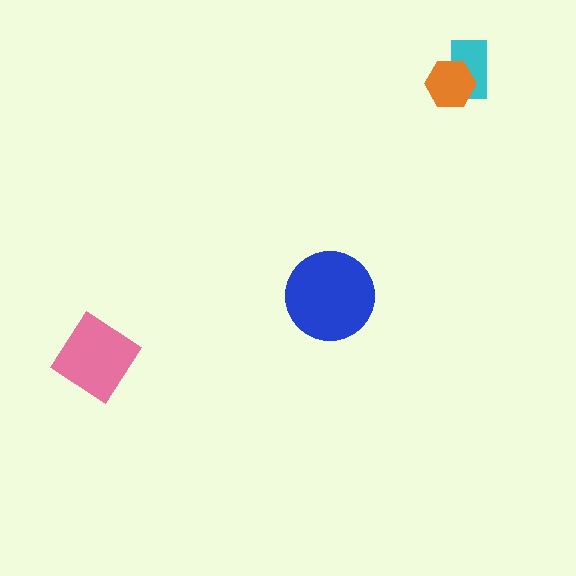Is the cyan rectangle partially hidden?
Yes, it is partially covered by another shape.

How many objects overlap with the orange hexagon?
1 object overlaps with the orange hexagon.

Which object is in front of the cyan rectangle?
The orange hexagon is in front of the cyan rectangle.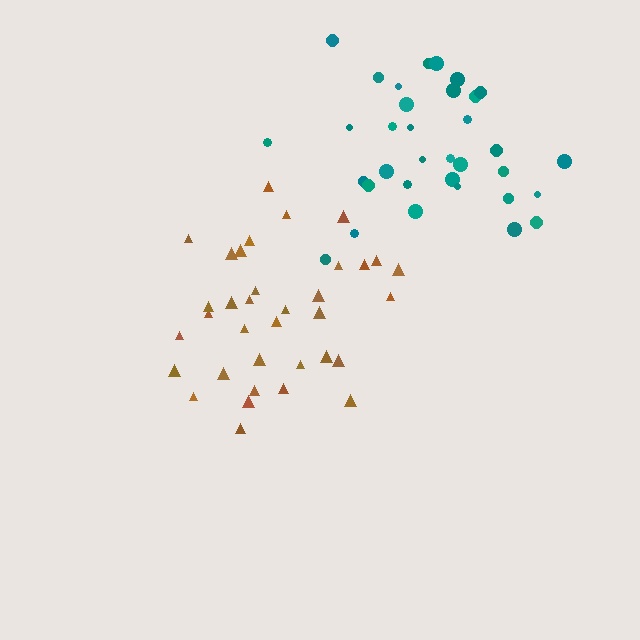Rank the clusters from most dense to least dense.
teal, brown.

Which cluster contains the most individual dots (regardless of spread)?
Brown (35).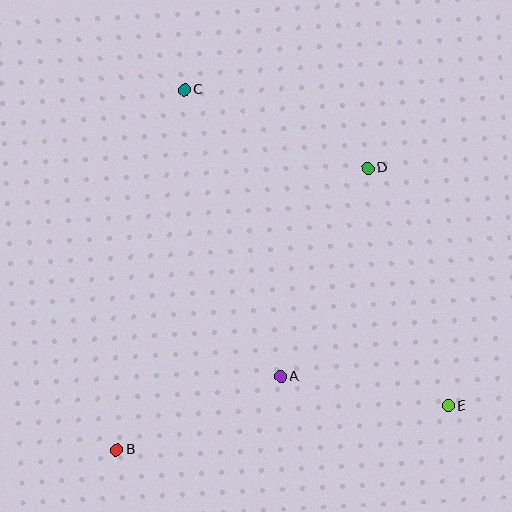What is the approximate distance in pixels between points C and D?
The distance between C and D is approximately 199 pixels.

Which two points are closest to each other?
Points A and E are closest to each other.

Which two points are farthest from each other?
Points C and E are farthest from each other.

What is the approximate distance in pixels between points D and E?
The distance between D and E is approximately 251 pixels.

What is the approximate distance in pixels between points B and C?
The distance between B and C is approximately 366 pixels.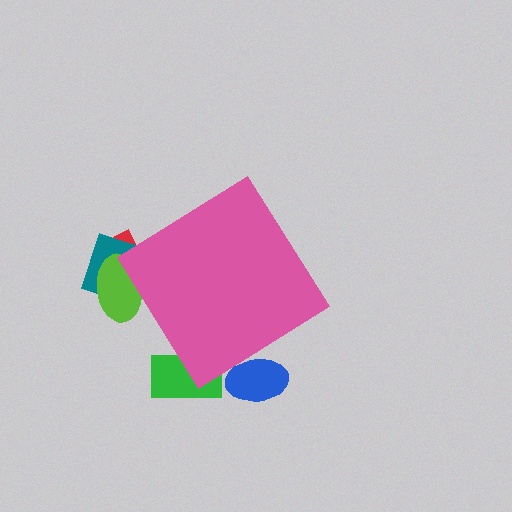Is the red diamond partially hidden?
Yes, the red diamond is partially hidden behind the pink diamond.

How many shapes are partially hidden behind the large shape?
5 shapes are partially hidden.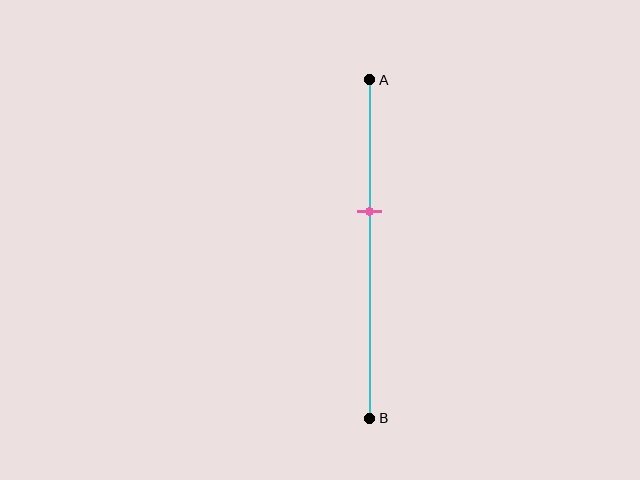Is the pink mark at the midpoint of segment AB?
No, the mark is at about 40% from A, not at the 50% midpoint.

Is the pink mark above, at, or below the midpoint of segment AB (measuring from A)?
The pink mark is above the midpoint of segment AB.